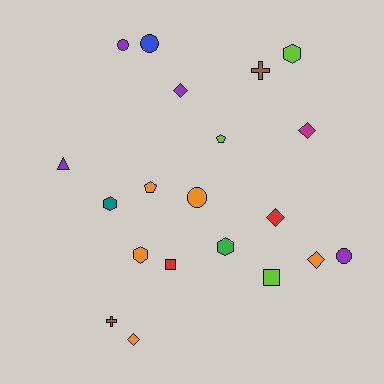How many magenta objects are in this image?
There is 1 magenta object.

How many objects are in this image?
There are 20 objects.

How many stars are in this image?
There are no stars.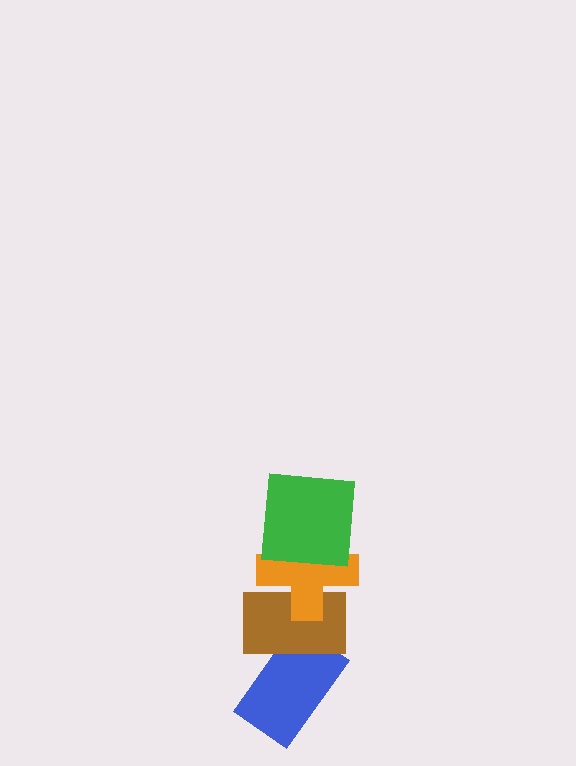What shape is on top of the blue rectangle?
The brown rectangle is on top of the blue rectangle.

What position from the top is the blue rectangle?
The blue rectangle is 4th from the top.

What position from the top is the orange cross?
The orange cross is 2nd from the top.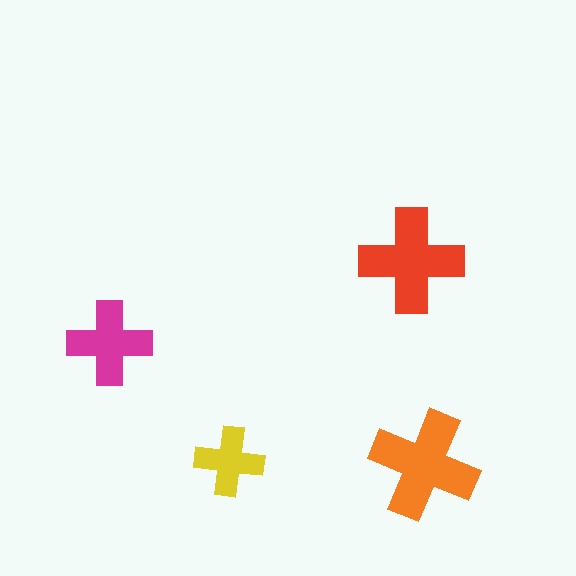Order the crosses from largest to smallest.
the orange one, the red one, the magenta one, the yellow one.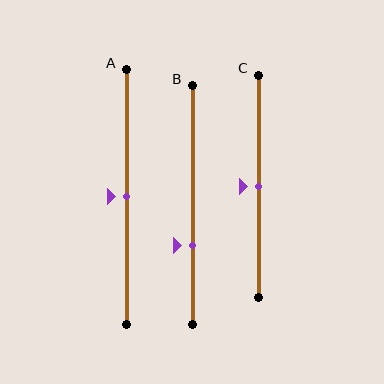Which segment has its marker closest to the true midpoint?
Segment A has its marker closest to the true midpoint.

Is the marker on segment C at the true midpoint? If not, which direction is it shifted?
Yes, the marker on segment C is at the true midpoint.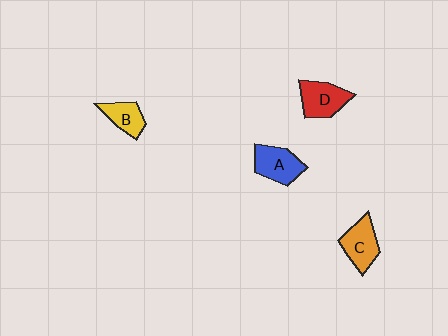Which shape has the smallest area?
Shape B (yellow).